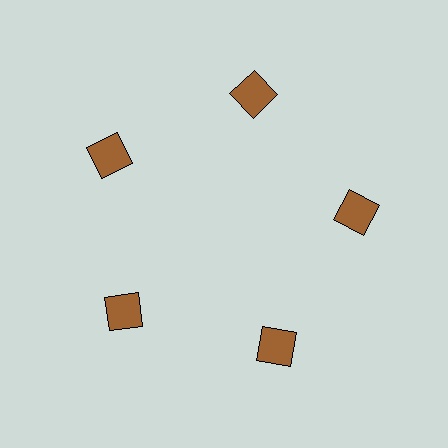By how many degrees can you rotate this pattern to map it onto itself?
The pattern maps onto itself every 72 degrees of rotation.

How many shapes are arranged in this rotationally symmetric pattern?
There are 5 shapes, arranged in 5 groups of 1.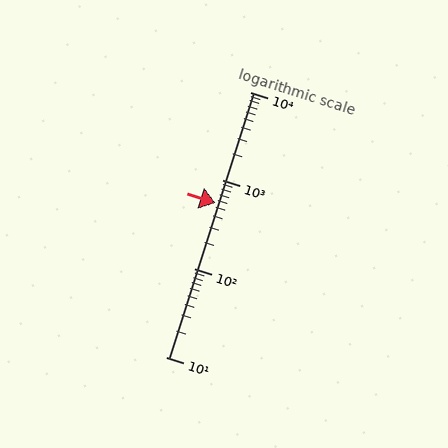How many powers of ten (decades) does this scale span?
The scale spans 3 decades, from 10 to 10000.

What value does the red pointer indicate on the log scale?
The pointer indicates approximately 550.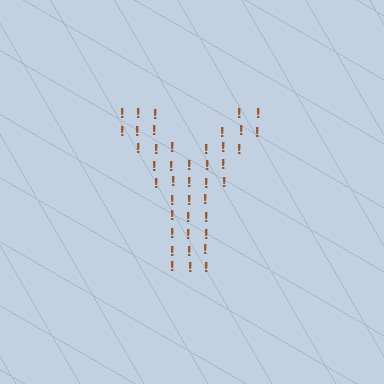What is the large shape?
The large shape is the letter Y.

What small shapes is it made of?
It is made of small exclamation marks.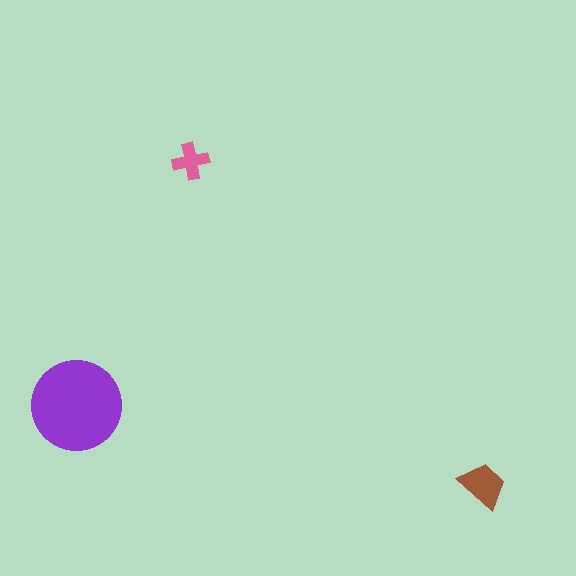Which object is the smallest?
The pink cross.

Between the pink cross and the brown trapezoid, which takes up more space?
The brown trapezoid.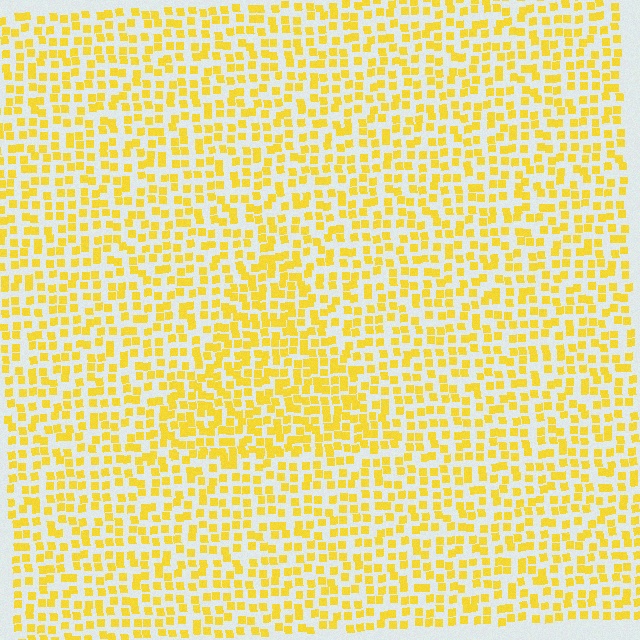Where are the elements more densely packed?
The elements are more densely packed inside the triangle boundary.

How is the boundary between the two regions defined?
The boundary is defined by a change in element density (approximately 1.5x ratio). All elements are the same color, size, and shape.